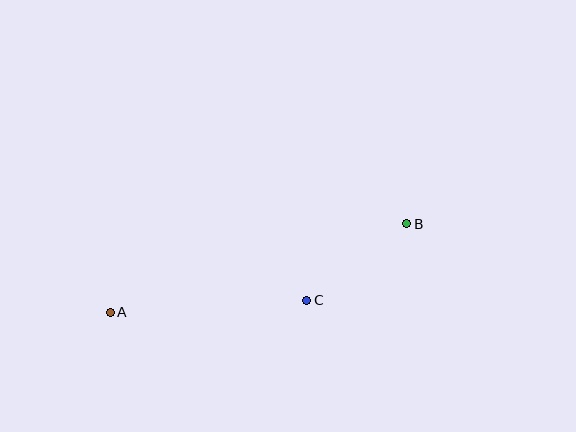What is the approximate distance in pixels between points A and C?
The distance between A and C is approximately 197 pixels.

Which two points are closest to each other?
Points B and C are closest to each other.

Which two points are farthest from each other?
Points A and B are farthest from each other.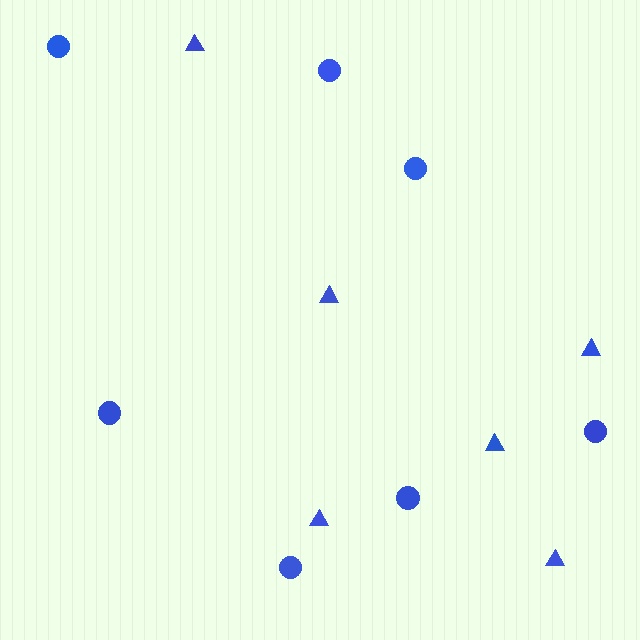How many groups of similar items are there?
There are 2 groups: one group of circles (7) and one group of triangles (6).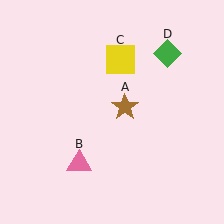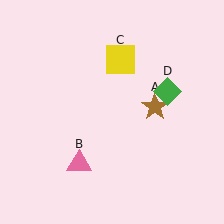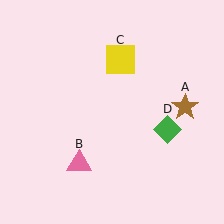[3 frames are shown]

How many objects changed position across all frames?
2 objects changed position: brown star (object A), green diamond (object D).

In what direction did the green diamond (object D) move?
The green diamond (object D) moved down.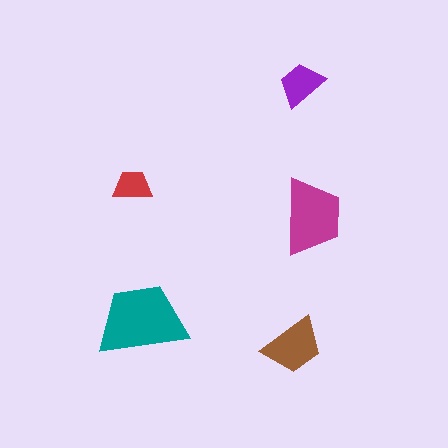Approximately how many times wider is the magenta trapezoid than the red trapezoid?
About 2 times wider.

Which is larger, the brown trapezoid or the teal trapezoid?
The teal one.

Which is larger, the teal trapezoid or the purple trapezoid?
The teal one.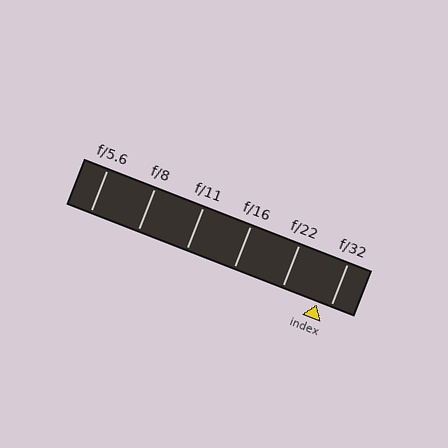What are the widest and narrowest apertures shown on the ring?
The widest aperture shown is f/5.6 and the narrowest is f/32.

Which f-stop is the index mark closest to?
The index mark is closest to f/32.